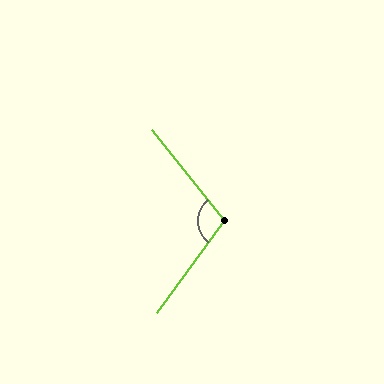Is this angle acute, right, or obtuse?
It is obtuse.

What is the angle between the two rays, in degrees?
Approximately 105 degrees.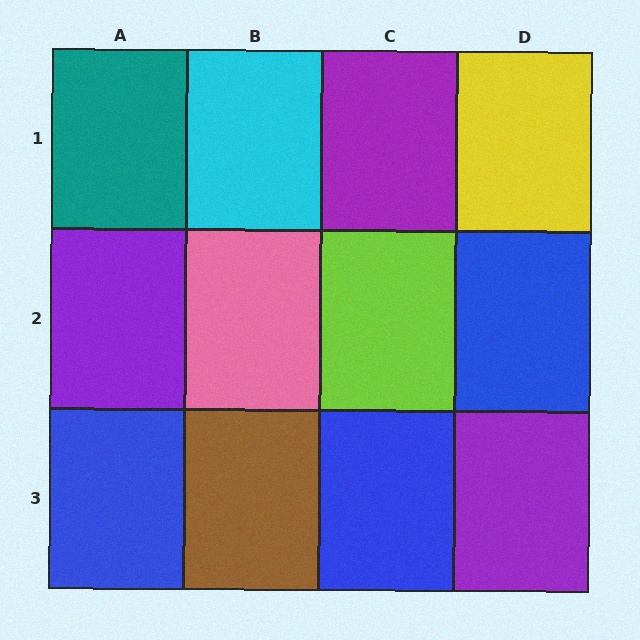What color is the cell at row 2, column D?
Blue.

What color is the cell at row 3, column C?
Blue.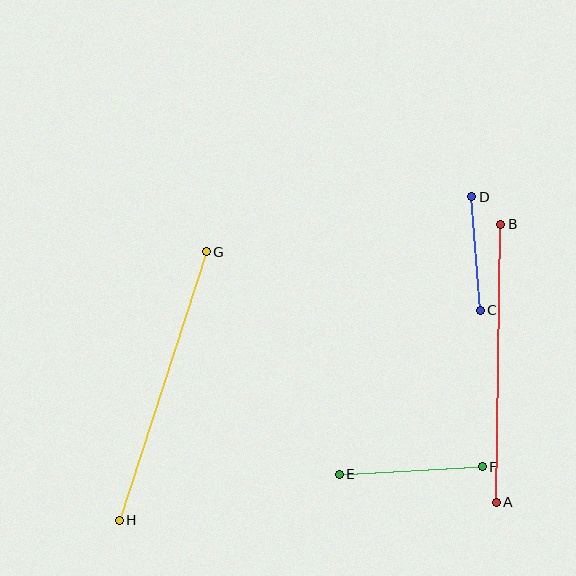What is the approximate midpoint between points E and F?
The midpoint is at approximately (411, 470) pixels.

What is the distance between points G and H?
The distance is approximately 282 pixels.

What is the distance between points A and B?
The distance is approximately 278 pixels.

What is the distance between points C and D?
The distance is approximately 113 pixels.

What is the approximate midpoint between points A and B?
The midpoint is at approximately (499, 363) pixels.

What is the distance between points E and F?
The distance is approximately 143 pixels.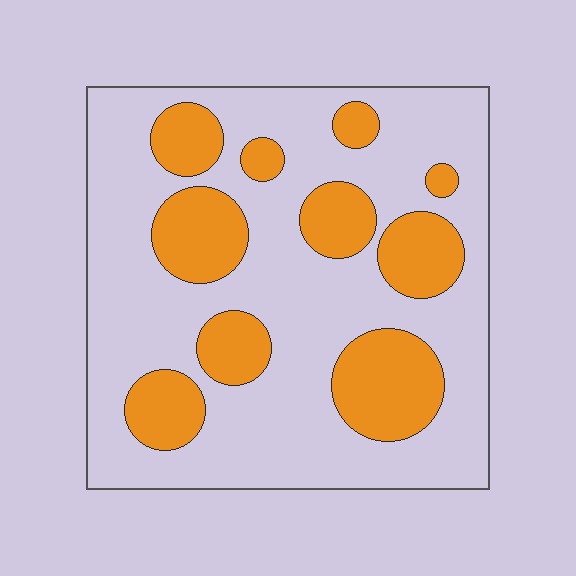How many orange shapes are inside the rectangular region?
10.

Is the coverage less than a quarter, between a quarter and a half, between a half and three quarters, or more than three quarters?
Between a quarter and a half.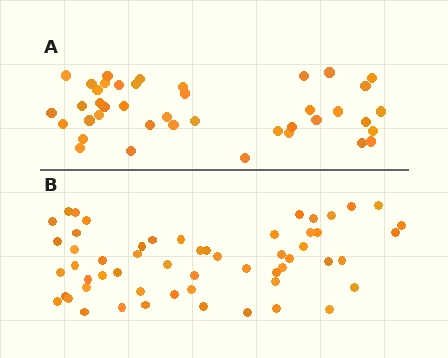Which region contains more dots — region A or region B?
Region B (the bottom region) has more dots.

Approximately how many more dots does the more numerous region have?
Region B has approximately 15 more dots than region A.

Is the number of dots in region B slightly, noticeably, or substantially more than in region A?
Region B has noticeably more, but not dramatically so. The ratio is roughly 1.4 to 1.